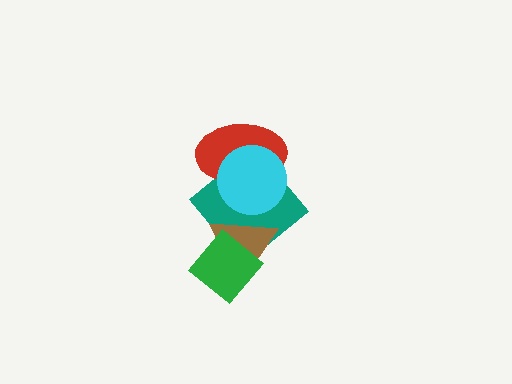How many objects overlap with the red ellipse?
2 objects overlap with the red ellipse.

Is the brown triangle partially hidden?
Yes, it is partially covered by another shape.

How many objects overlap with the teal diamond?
3 objects overlap with the teal diamond.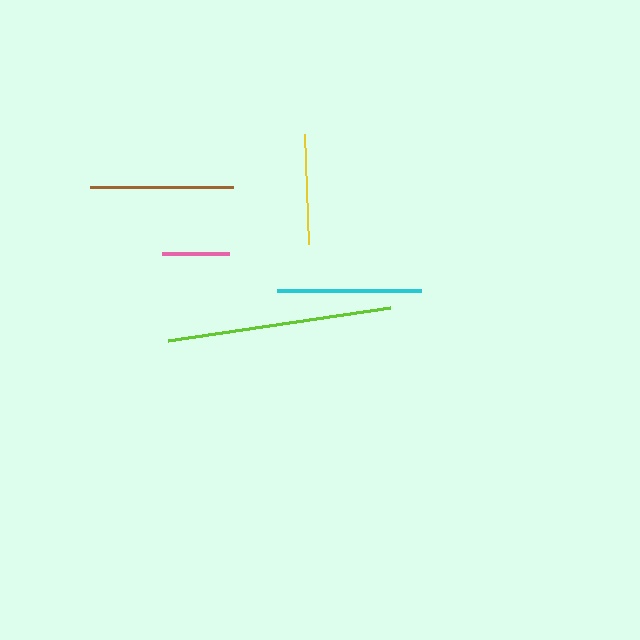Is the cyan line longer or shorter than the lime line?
The lime line is longer than the cyan line.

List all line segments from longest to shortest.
From longest to shortest: lime, cyan, brown, yellow, pink.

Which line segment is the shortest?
The pink line is the shortest at approximately 67 pixels.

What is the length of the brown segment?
The brown segment is approximately 143 pixels long.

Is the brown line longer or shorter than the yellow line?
The brown line is longer than the yellow line.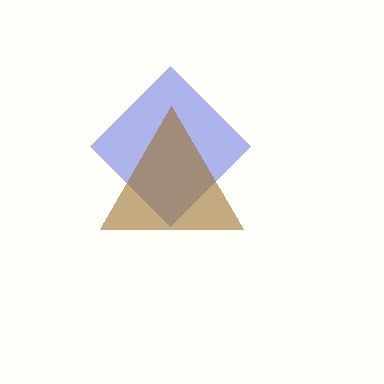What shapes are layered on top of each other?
The layered shapes are: a blue diamond, a brown triangle.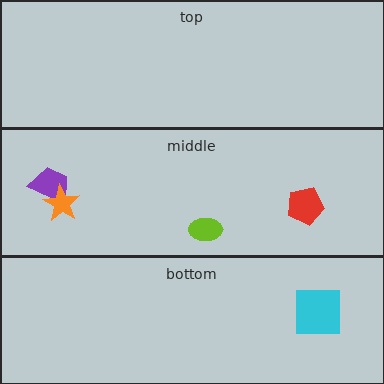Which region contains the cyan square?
The bottom region.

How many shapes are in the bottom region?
1.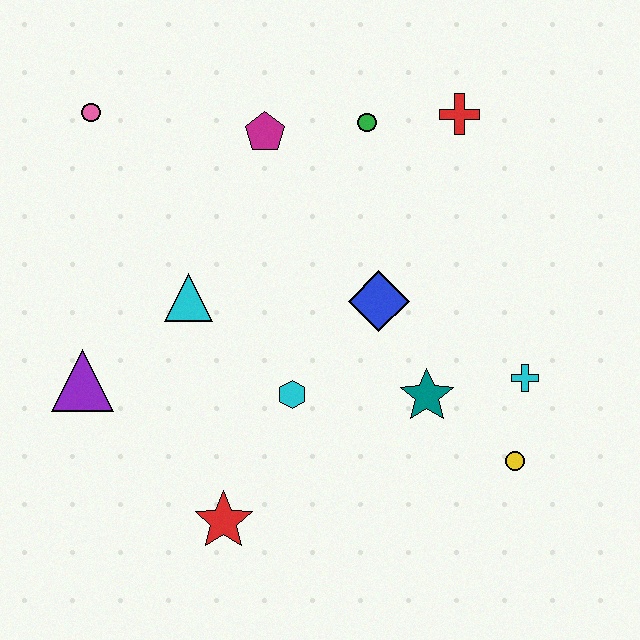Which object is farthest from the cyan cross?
The pink circle is farthest from the cyan cross.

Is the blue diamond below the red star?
No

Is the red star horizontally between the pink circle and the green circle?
Yes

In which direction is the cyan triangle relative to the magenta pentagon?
The cyan triangle is below the magenta pentagon.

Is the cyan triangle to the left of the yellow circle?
Yes